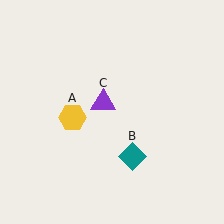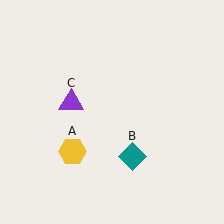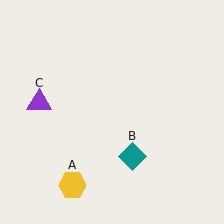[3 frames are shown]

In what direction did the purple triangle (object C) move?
The purple triangle (object C) moved left.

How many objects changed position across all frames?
2 objects changed position: yellow hexagon (object A), purple triangle (object C).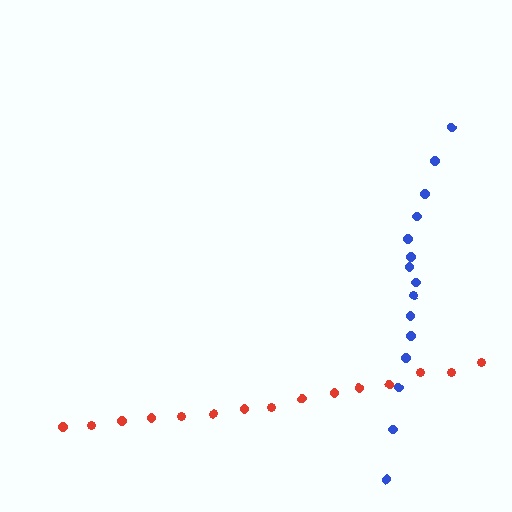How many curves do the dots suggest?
There are 2 distinct paths.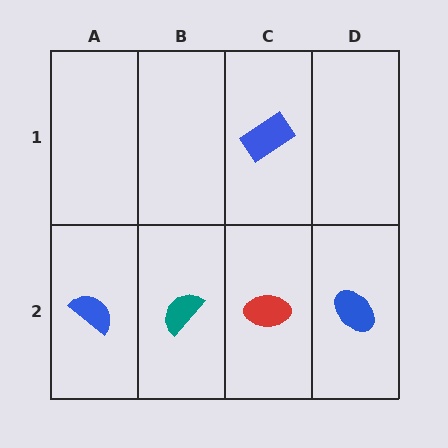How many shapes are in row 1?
1 shape.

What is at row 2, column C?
A red ellipse.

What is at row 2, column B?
A teal semicircle.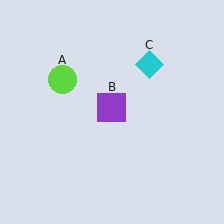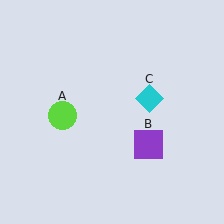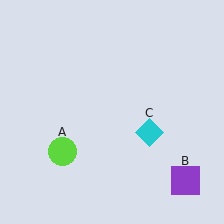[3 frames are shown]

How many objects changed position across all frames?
3 objects changed position: lime circle (object A), purple square (object B), cyan diamond (object C).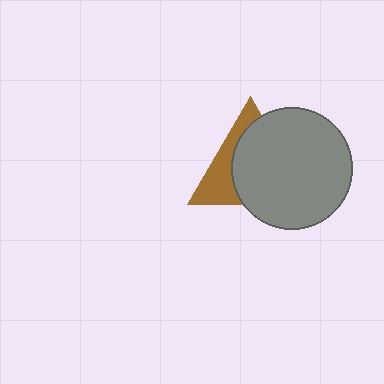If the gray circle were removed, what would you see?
You would see the complete brown triangle.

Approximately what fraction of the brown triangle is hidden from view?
Roughly 64% of the brown triangle is hidden behind the gray circle.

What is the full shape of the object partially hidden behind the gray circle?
The partially hidden object is a brown triangle.